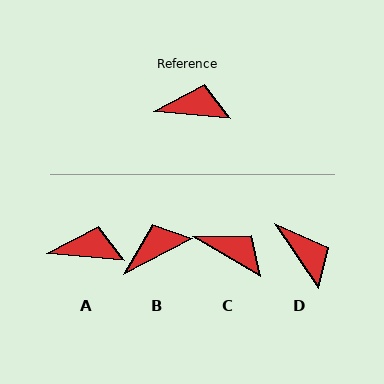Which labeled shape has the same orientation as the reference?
A.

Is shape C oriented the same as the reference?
No, it is off by about 26 degrees.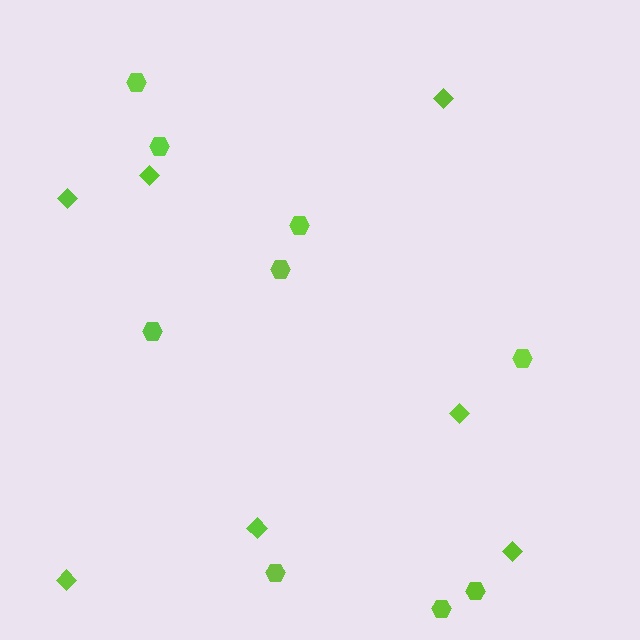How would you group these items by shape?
There are 2 groups: one group of diamonds (7) and one group of hexagons (9).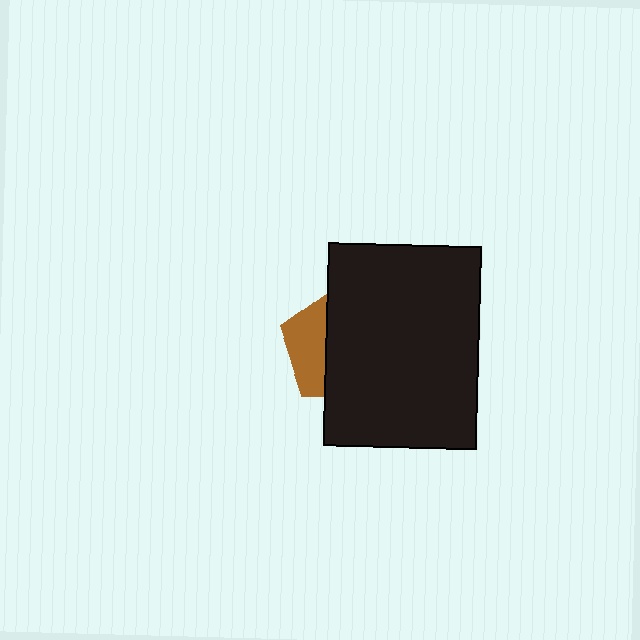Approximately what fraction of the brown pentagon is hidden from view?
Roughly 67% of the brown pentagon is hidden behind the black rectangle.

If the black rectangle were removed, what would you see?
You would see the complete brown pentagon.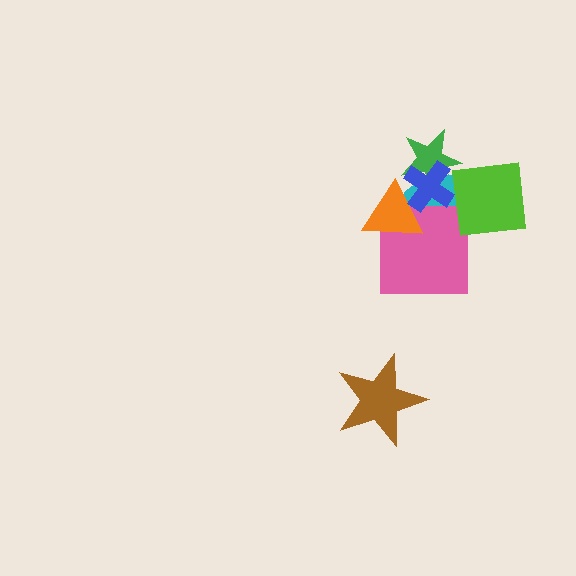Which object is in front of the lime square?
The blue cross is in front of the lime square.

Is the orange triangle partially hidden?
Yes, it is partially covered by another shape.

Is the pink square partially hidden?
Yes, it is partially covered by another shape.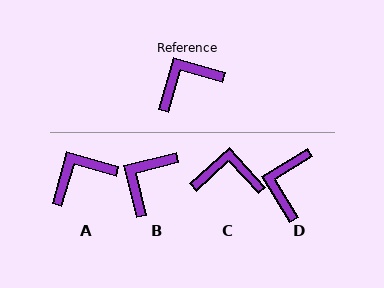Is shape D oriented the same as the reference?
No, it is off by about 48 degrees.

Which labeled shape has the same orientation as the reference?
A.